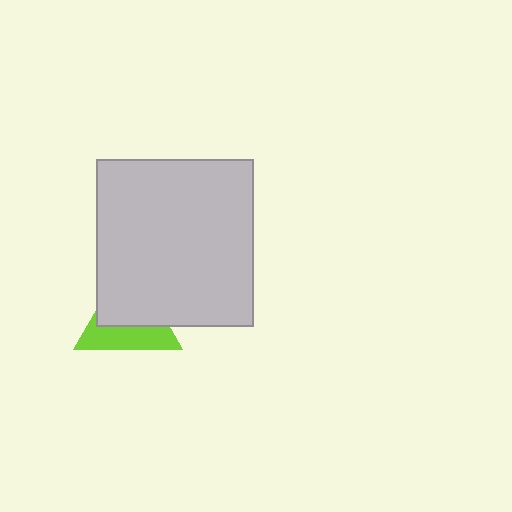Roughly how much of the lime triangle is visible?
A small part of it is visible (roughly 42%).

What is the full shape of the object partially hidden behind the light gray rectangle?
The partially hidden object is a lime triangle.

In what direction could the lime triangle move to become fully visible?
The lime triangle could move toward the lower-left. That would shift it out from behind the light gray rectangle entirely.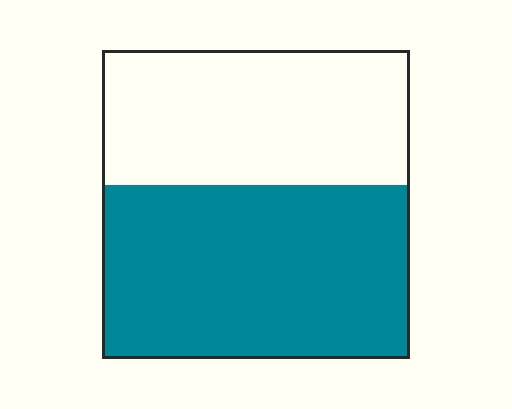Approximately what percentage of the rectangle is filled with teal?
Approximately 55%.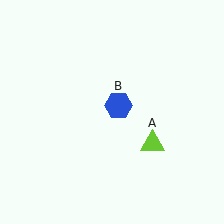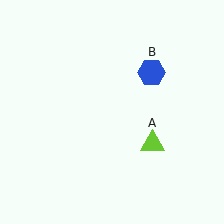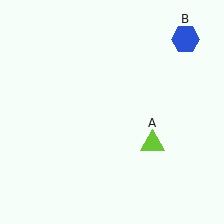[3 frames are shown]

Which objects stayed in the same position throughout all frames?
Lime triangle (object A) remained stationary.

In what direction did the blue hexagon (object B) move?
The blue hexagon (object B) moved up and to the right.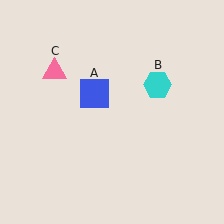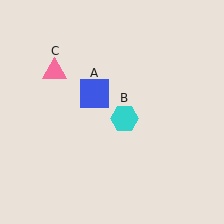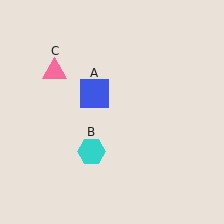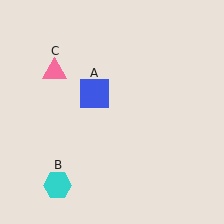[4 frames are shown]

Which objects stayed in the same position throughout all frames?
Blue square (object A) and pink triangle (object C) remained stationary.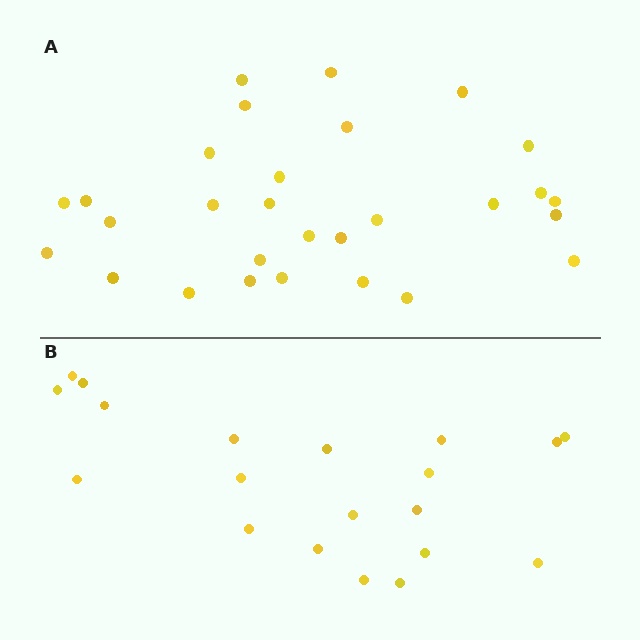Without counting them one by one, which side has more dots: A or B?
Region A (the top region) has more dots.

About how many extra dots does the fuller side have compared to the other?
Region A has roughly 8 or so more dots than region B.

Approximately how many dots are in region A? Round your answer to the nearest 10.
About 30 dots. (The exact count is 29, which rounds to 30.)